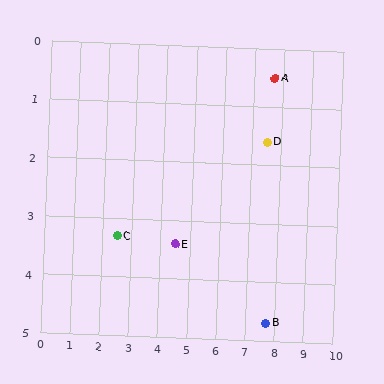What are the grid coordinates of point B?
Point B is at approximately (7.7, 4.7).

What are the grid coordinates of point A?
Point A is at approximately (7.7, 0.5).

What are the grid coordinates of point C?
Point C is at approximately (2.5, 3.3).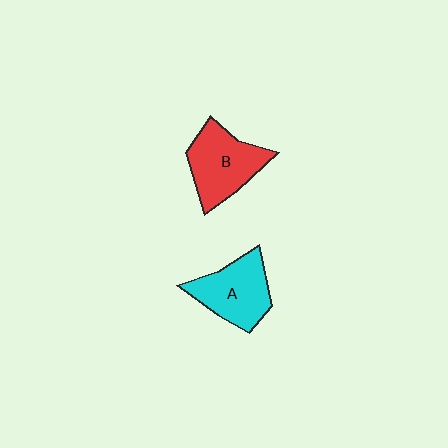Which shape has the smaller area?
Shape A (cyan).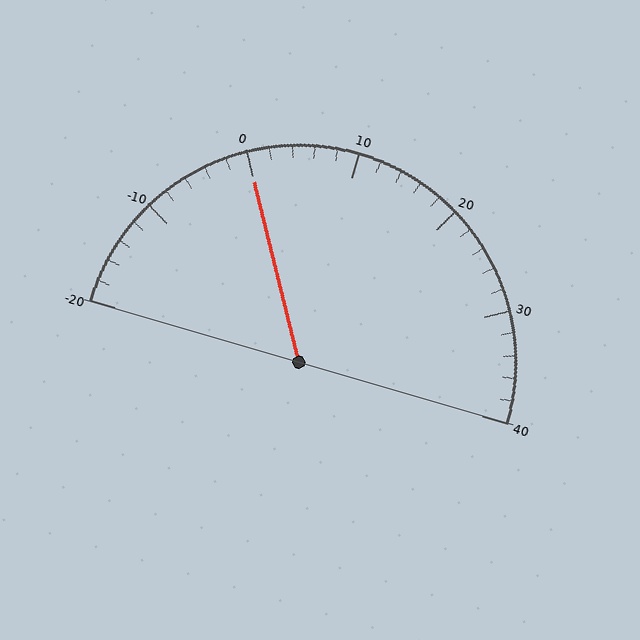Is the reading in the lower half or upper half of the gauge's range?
The reading is in the lower half of the range (-20 to 40).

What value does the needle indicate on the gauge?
The needle indicates approximately 0.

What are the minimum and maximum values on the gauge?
The gauge ranges from -20 to 40.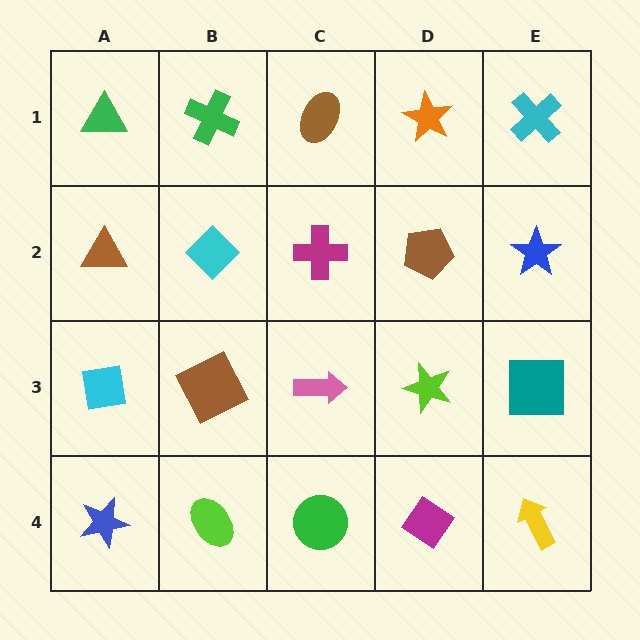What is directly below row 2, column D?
A lime star.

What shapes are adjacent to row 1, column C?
A magenta cross (row 2, column C), a green cross (row 1, column B), an orange star (row 1, column D).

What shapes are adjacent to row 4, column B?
A brown square (row 3, column B), a blue star (row 4, column A), a green circle (row 4, column C).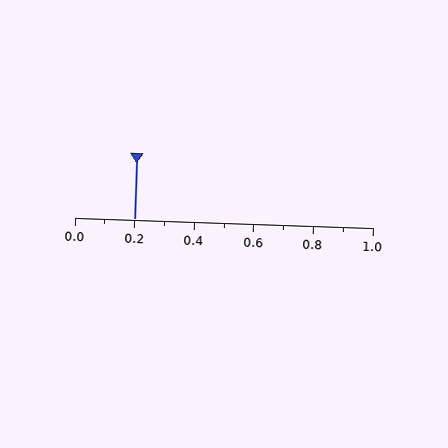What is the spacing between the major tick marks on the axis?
The major ticks are spaced 0.2 apart.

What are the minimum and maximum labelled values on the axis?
The axis runs from 0.0 to 1.0.